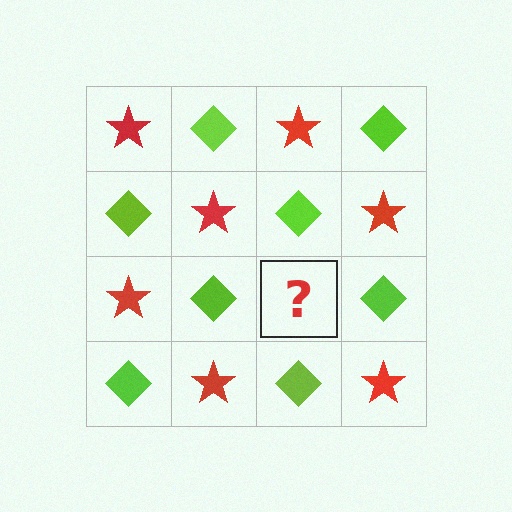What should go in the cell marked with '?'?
The missing cell should contain a red star.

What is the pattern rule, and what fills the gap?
The rule is that it alternates red star and lime diamond in a checkerboard pattern. The gap should be filled with a red star.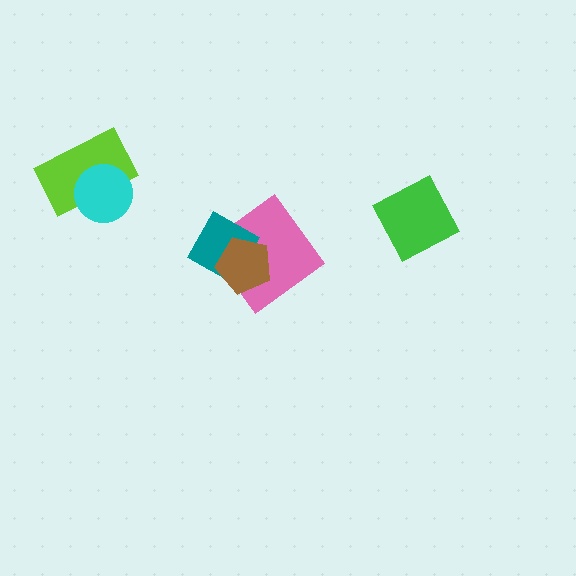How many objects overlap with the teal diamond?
2 objects overlap with the teal diamond.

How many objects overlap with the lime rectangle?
1 object overlaps with the lime rectangle.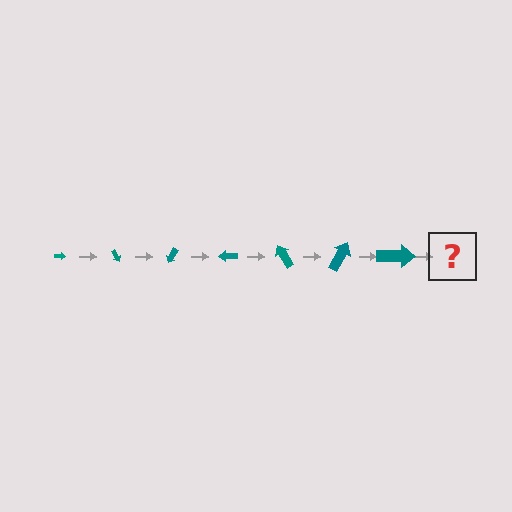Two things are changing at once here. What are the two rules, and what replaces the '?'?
The two rules are that the arrow grows larger each step and it rotates 60 degrees each step. The '?' should be an arrow, larger than the previous one and rotated 420 degrees from the start.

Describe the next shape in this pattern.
It should be an arrow, larger than the previous one and rotated 420 degrees from the start.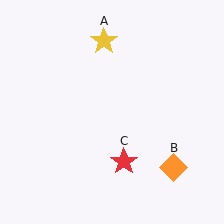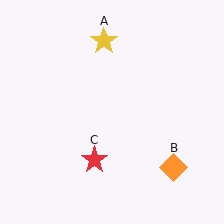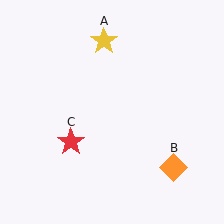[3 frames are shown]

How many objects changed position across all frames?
1 object changed position: red star (object C).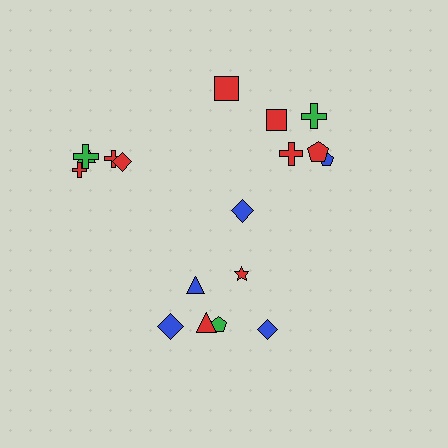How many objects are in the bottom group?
There are 6 objects.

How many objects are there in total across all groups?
There are 18 objects.